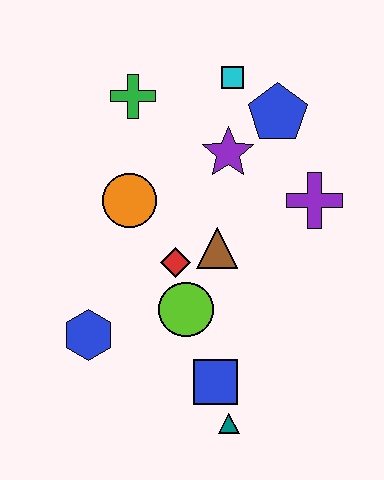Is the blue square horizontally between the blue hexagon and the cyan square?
Yes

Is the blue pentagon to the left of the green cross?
No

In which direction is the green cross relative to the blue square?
The green cross is above the blue square.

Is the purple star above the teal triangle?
Yes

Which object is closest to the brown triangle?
The red diamond is closest to the brown triangle.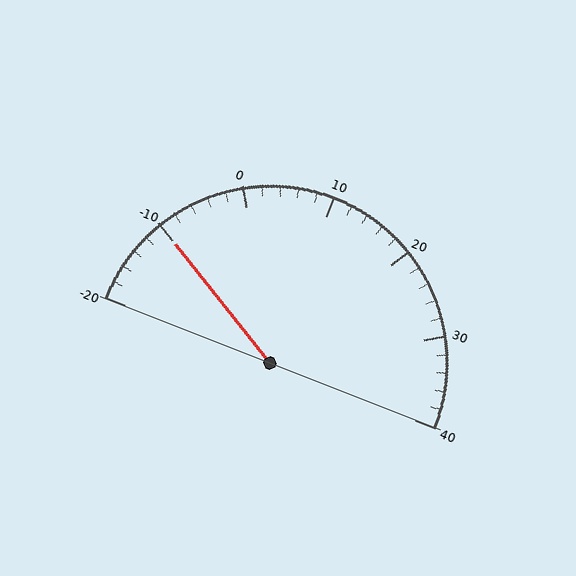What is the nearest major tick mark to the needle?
The nearest major tick mark is -10.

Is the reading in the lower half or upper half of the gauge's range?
The reading is in the lower half of the range (-20 to 40).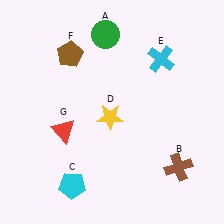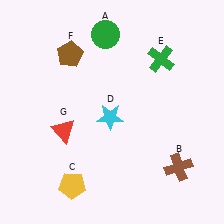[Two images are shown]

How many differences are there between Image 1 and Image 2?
There are 3 differences between the two images.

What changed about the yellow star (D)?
In Image 1, D is yellow. In Image 2, it changed to cyan.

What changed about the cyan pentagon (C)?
In Image 1, C is cyan. In Image 2, it changed to yellow.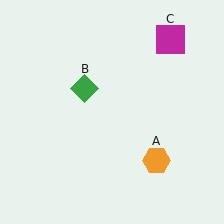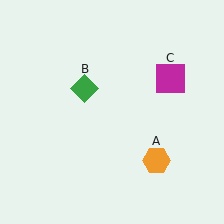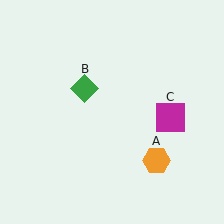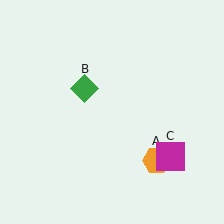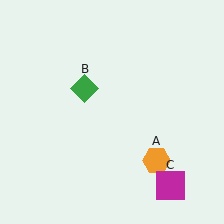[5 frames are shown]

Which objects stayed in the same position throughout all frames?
Orange hexagon (object A) and green diamond (object B) remained stationary.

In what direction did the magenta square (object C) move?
The magenta square (object C) moved down.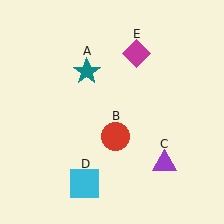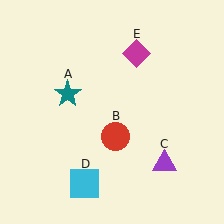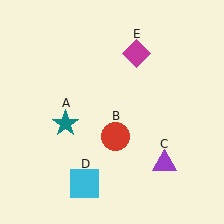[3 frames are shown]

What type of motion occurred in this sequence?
The teal star (object A) rotated counterclockwise around the center of the scene.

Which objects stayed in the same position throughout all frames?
Red circle (object B) and purple triangle (object C) and cyan square (object D) and magenta diamond (object E) remained stationary.